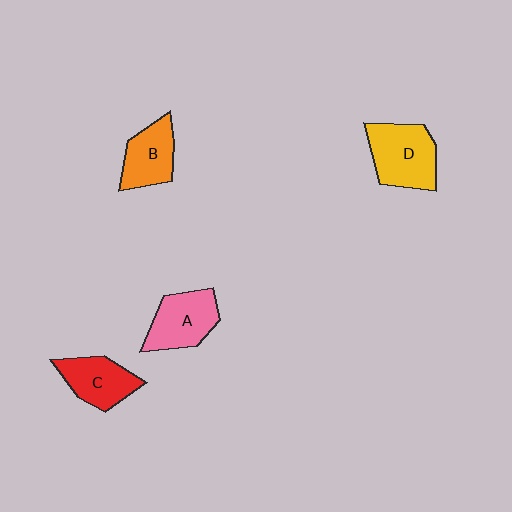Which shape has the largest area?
Shape D (yellow).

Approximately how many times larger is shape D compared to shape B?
Approximately 1.3 times.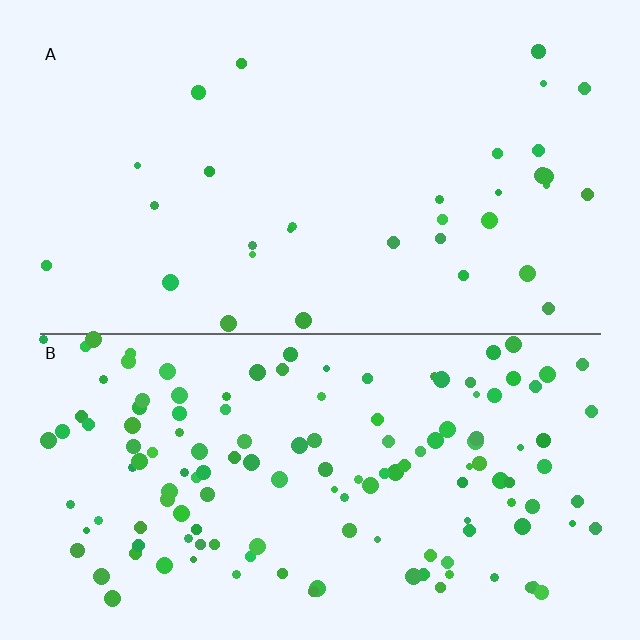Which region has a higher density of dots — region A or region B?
B (the bottom).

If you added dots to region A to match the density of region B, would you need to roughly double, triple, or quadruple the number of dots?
Approximately quadruple.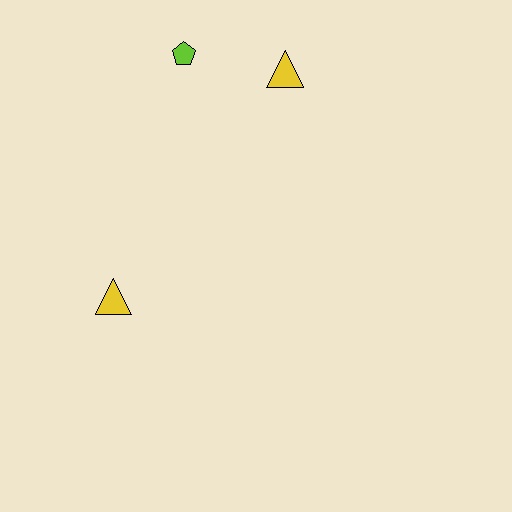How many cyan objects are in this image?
There are no cyan objects.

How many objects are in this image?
There are 3 objects.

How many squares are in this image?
There are no squares.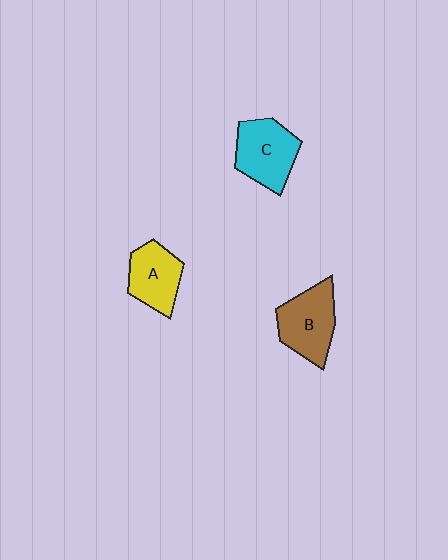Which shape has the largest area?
Shape C (cyan).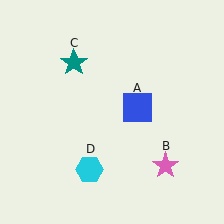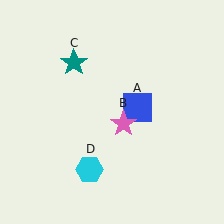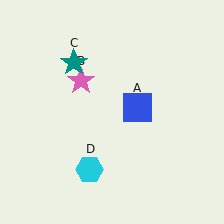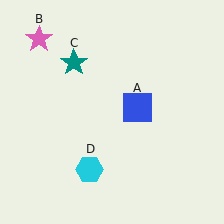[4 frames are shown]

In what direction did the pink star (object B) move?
The pink star (object B) moved up and to the left.